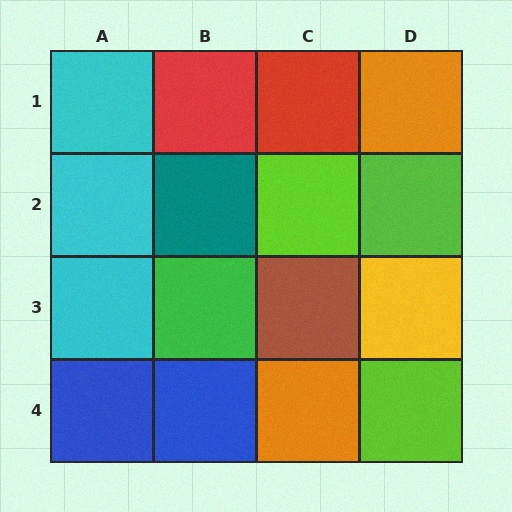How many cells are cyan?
3 cells are cyan.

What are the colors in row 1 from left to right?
Cyan, red, red, orange.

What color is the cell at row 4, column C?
Orange.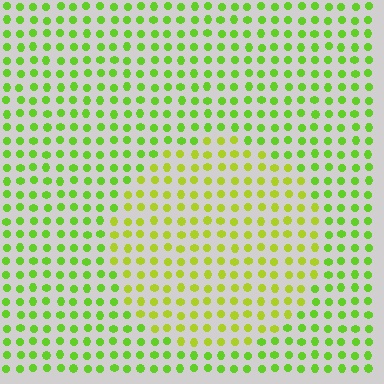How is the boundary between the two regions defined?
The boundary is defined purely by a slight shift in hue (about 26 degrees). Spacing, size, and orientation are identical on both sides.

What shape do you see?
I see a circle.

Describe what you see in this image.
The image is filled with small lime elements in a uniform arrangement. A circle-shaped region is visible where the elements are tinted to a slightly different hue, forming a subtle color boundary.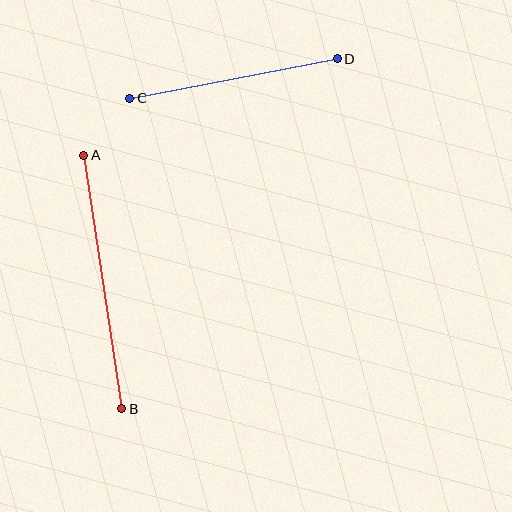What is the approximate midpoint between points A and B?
The midpoint is at approximately (103, 282) pixels.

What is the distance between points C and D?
The distance is approximately 211 pixels.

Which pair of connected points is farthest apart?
Points A and B are farthest apart.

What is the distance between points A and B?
The distance is approximately 257 pixels.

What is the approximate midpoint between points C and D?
The midpoint is at approximately (233, 79) pixels.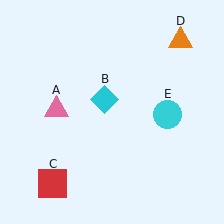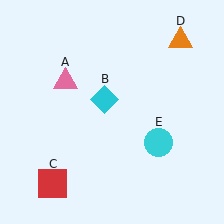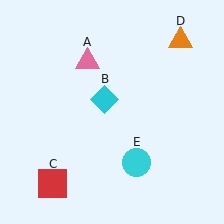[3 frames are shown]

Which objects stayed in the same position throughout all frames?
Cyan diamond (object B) and red square (object C) and orange triangle (object D) remained stationary.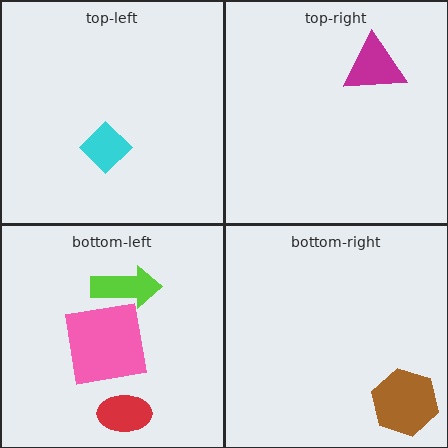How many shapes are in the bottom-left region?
3.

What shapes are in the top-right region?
The magenta triangle.